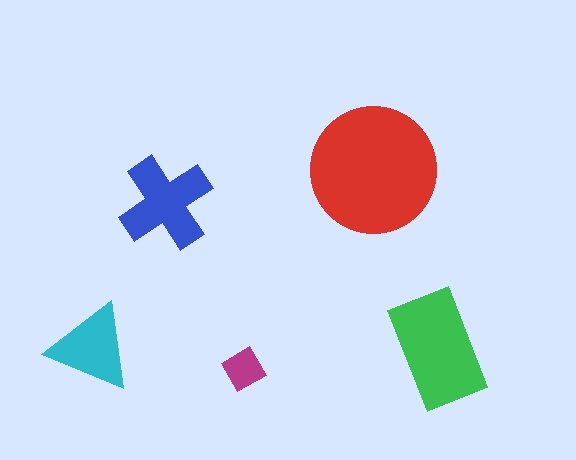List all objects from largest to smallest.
The red circle, the green rectangle, the blue cross, the cyan triangle, the magenta diamond.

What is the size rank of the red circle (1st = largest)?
1st.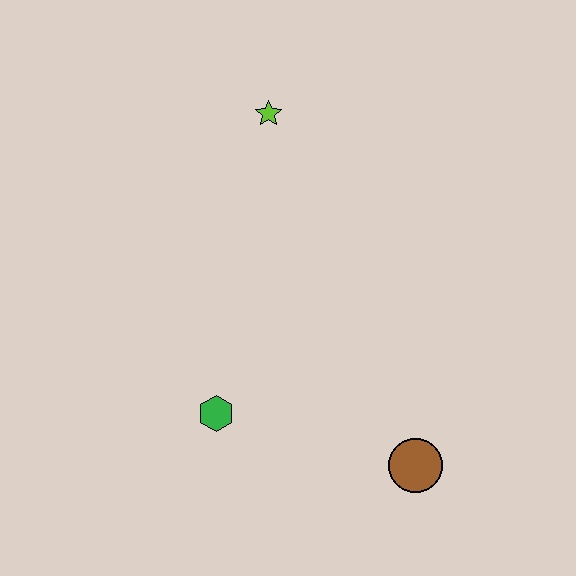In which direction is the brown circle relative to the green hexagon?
The brown circle is to the right of the green hexagon.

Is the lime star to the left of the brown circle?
Yes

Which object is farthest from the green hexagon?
The lime star is farthest from the green hexagon.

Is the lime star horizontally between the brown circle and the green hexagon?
Yes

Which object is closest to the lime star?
The green hexagon is closest to the lime star.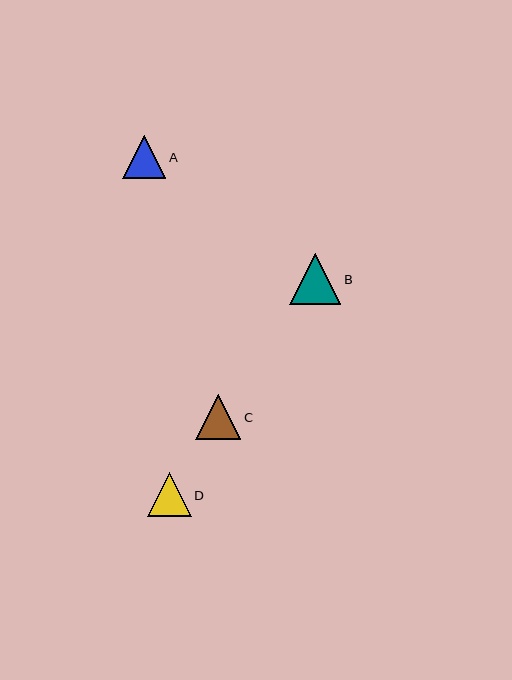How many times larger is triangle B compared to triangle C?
Triangle B is approximately 1.1 times the size of triangle C.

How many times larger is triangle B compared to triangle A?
Triangle B is approximately 1.2 times the size of triangle A.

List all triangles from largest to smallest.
From largest to smallest: B, C, D, A.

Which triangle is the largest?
Triangle B is the largest with a size of approximately 51 pixels.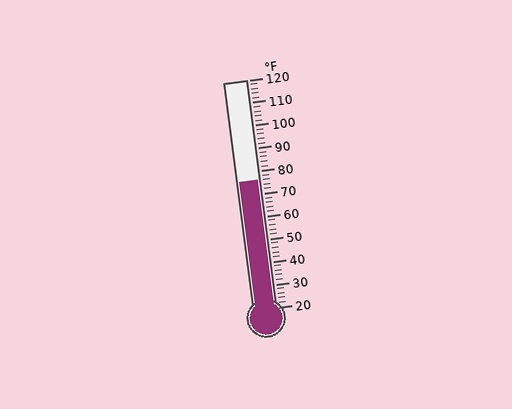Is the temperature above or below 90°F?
The temperature is below 90°F.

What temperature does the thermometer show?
The thermometer shows approximately 76°F.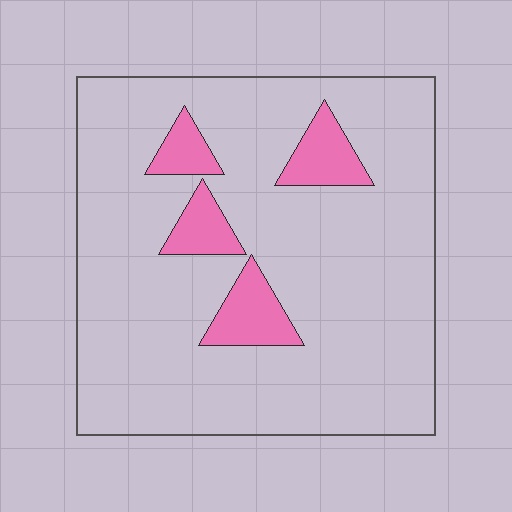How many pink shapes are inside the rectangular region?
4.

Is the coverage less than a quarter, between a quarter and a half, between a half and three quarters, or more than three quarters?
Less than a quarter.